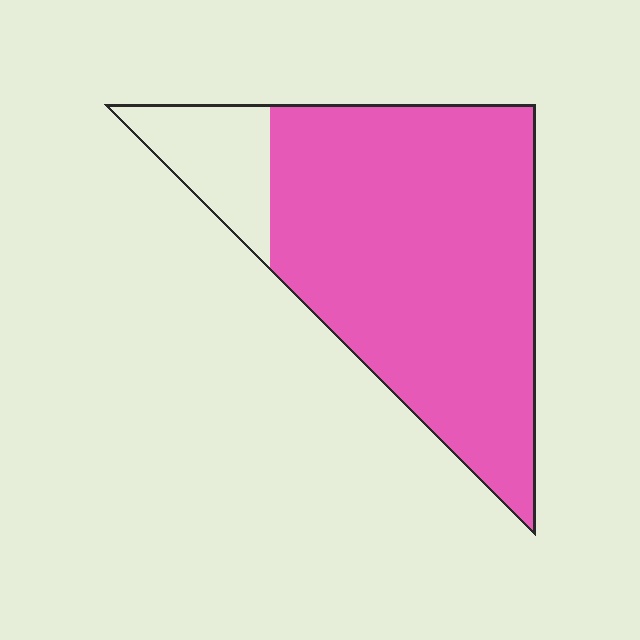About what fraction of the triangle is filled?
About five sixths (5/6).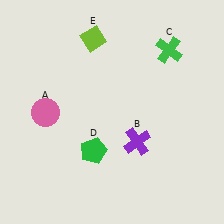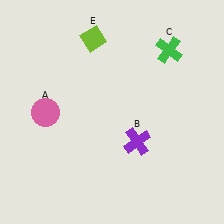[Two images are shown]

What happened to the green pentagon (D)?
The green pentagon (D) was removed in Image 2. It was in the bottom-left area of Image 1.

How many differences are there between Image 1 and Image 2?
There is 1 difference between the two images.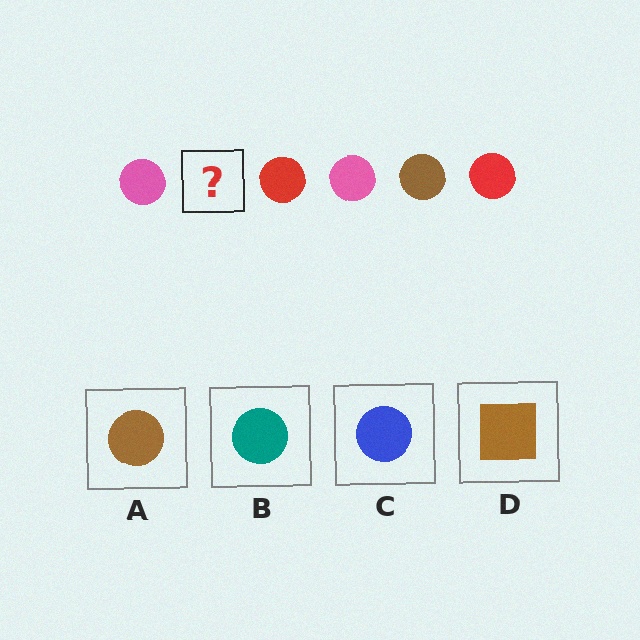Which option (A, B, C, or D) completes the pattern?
A.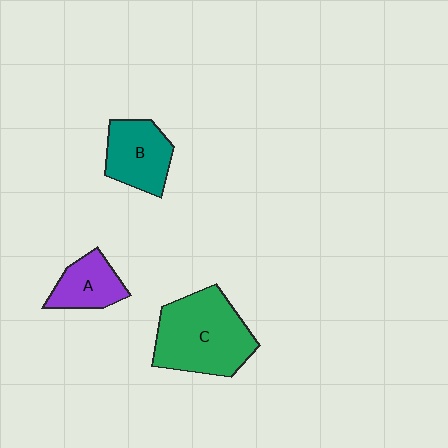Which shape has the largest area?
Shape C (green).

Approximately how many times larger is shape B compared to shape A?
Approximately 1.3 times.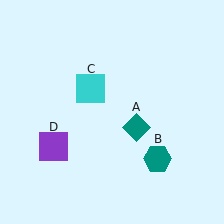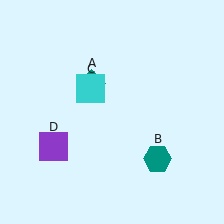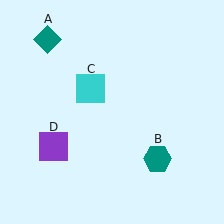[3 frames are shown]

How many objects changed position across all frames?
1 object changed position: teal diamond (object A).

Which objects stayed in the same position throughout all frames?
Teal hexagon (object B) and cyan square (object C) and purple square (object D) remained stationary.